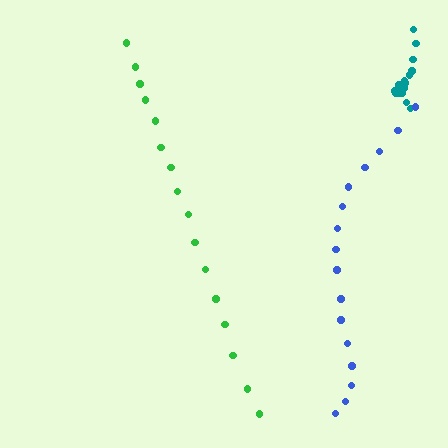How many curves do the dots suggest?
There are 3 distinct paths.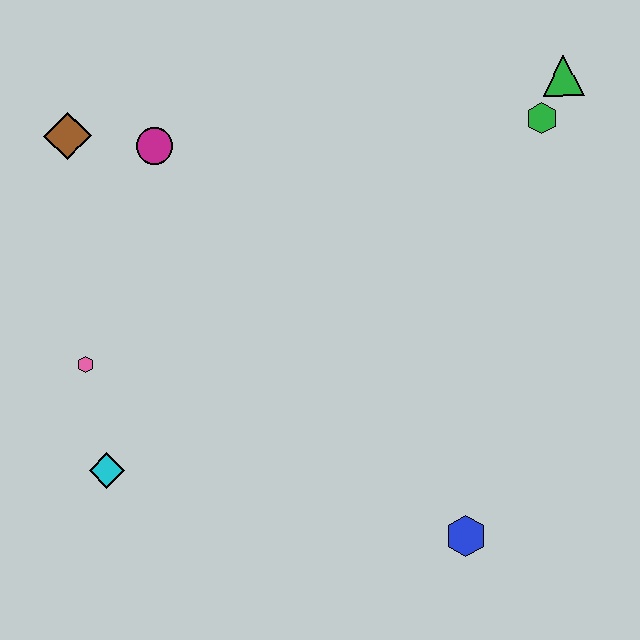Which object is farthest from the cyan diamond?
The green triangle is farthest from the cyan diamond.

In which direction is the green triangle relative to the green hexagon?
The green triangle is above the green hexagon.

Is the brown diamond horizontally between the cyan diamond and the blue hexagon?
No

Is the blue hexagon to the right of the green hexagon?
No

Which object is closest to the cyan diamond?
The pink hexagon is closest to the cyan diamond.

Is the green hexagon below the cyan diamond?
No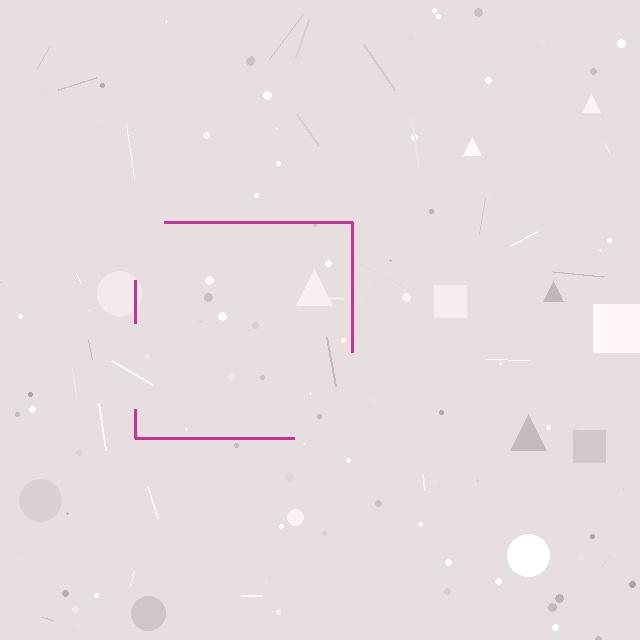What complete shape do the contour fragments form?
The contour fragments form a square.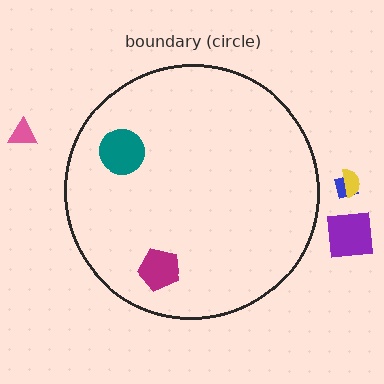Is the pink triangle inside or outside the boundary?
Outside.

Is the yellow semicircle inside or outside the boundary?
Outside.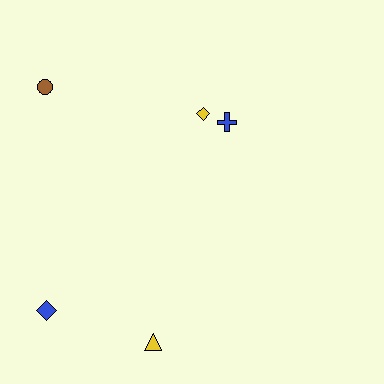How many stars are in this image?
There are no stars.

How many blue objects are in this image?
There are 2 blue objects.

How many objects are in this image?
There are 5 objects.